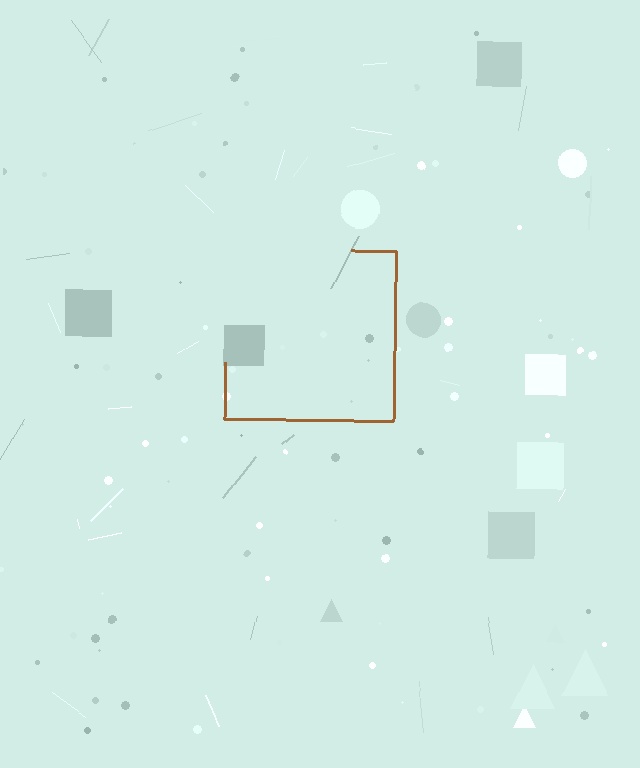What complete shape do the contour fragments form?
The contour fragments form a square.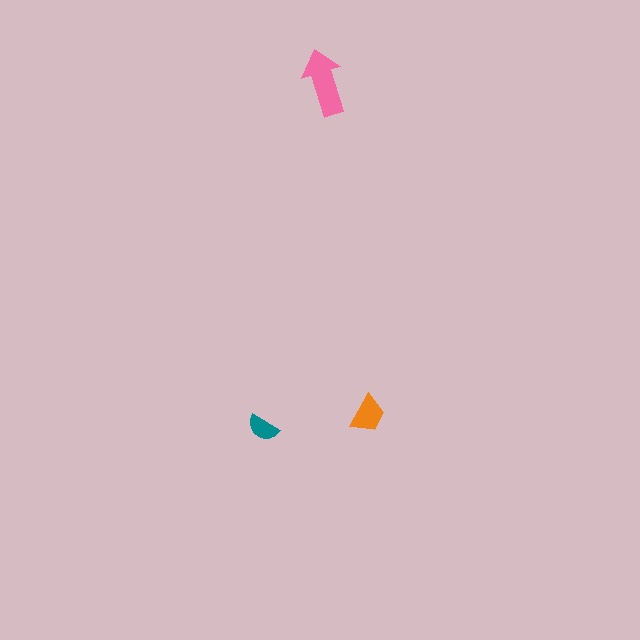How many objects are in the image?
There are 3 objects in the image.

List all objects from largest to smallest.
The pink arrow, the orange trapezoid, the teal semicircle.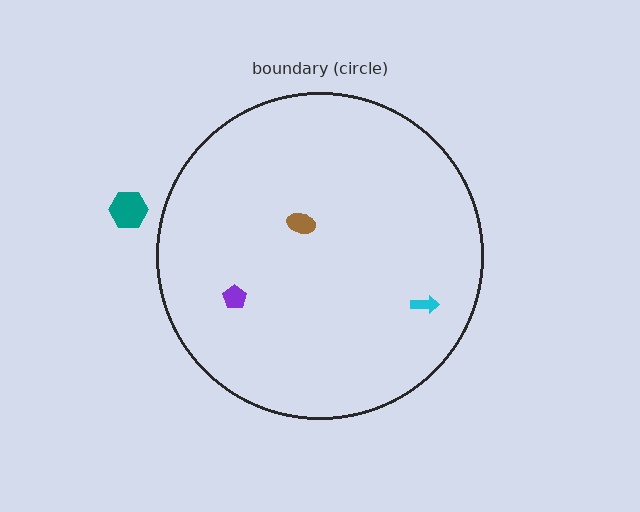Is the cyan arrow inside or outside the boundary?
Inside.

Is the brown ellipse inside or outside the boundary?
Inside.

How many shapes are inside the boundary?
3 inside, 1 outside.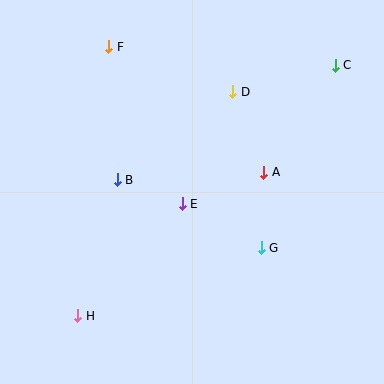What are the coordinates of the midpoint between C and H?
The midpoint between C and H is at (207, 191).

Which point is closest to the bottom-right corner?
Point G is closest to the bottom-right corner.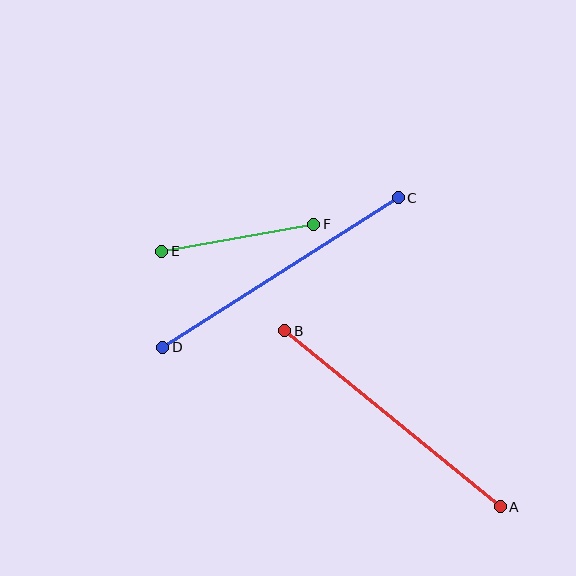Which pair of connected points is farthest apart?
Points C and D are farthest apart.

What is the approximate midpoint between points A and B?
The midpoint is at approximately (393, 419) pixels.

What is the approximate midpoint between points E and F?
The midpoint is at approximately (238, 238) pixels.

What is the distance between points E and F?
The distance is approximately 155 pixels.